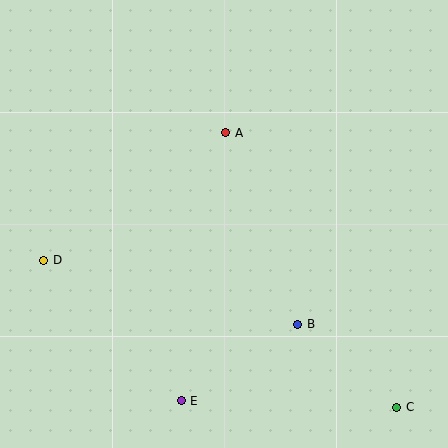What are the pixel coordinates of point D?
Point D is at (44, 260).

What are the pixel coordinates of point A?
Point A is at (226, 133).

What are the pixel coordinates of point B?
Point B is at (298, 324).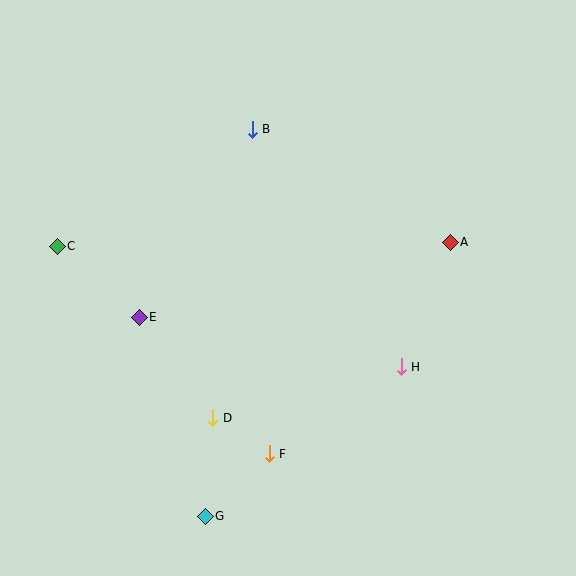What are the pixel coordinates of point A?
Point A is at (450, 242).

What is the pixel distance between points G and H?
The distance between G and H is 247 pixels.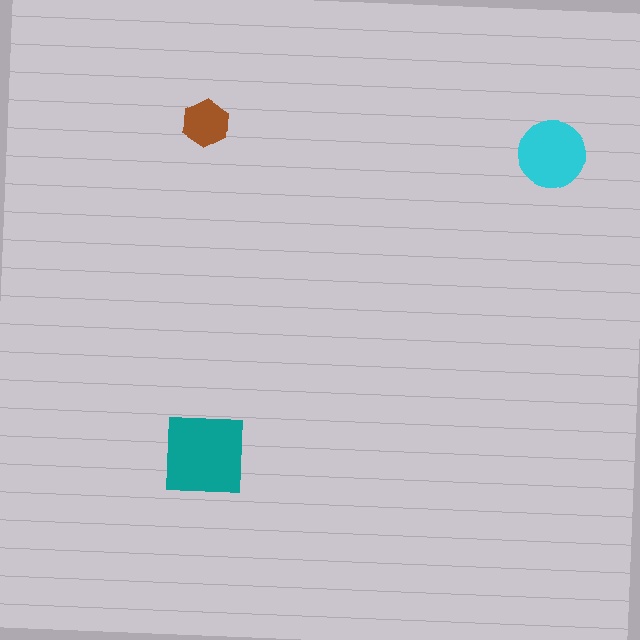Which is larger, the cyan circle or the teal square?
The teal square.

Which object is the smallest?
The brown hexagon.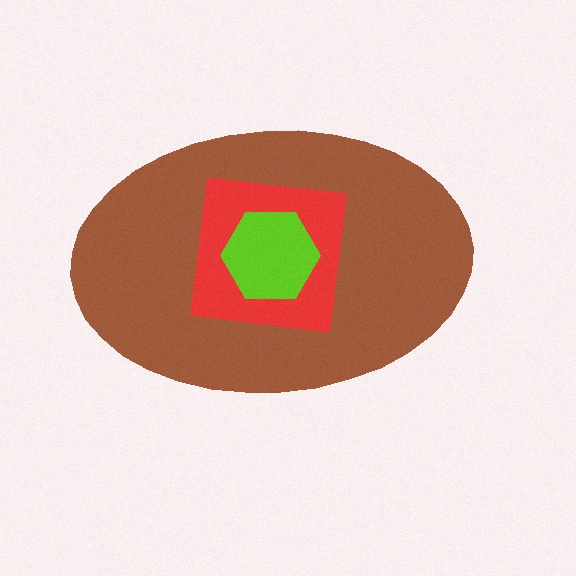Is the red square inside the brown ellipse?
Yes.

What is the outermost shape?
The brown ellipse.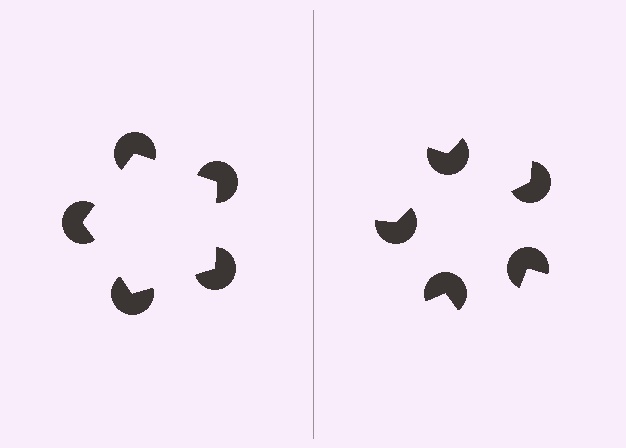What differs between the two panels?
The pac-man discs are positioned identically on both sides; only the wedge orientations differ. On the left they align to a pentagon; on the right they are misaligned.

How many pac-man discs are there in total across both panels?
10 — 5 on each side.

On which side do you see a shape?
An illusory pentagon appears on the left side. On the right side the wedge cuts are rotated, so no coherent shape forms.